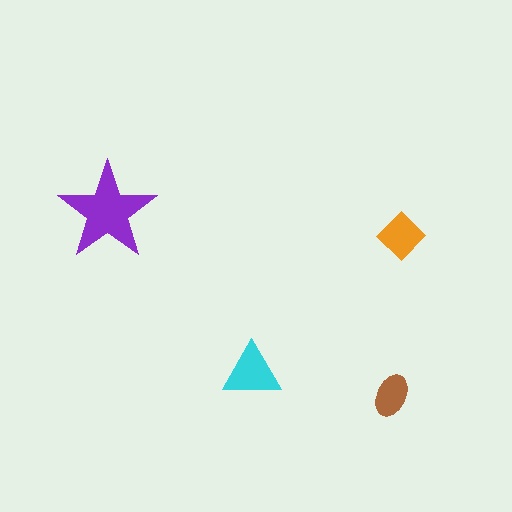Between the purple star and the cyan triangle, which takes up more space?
The purple star.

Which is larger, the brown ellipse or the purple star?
The purple star.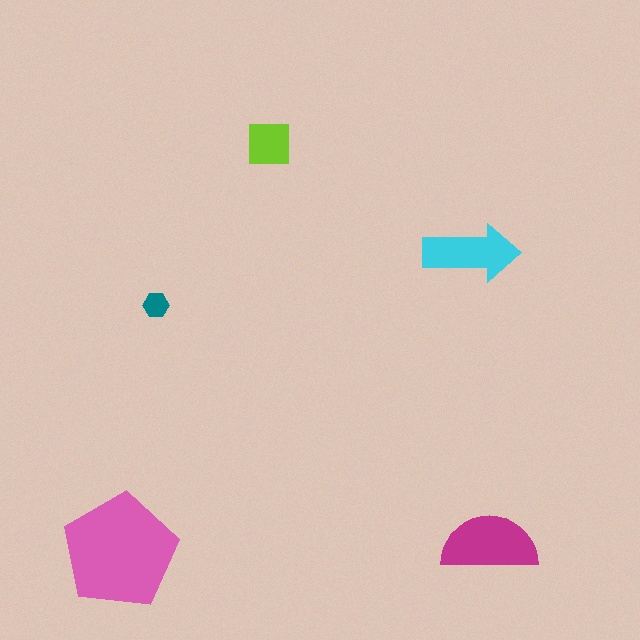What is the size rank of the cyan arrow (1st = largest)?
3rd.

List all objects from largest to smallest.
The pink pentagon, the magenta semicircle, the cyan arrow, the lime square, the teal hexagon.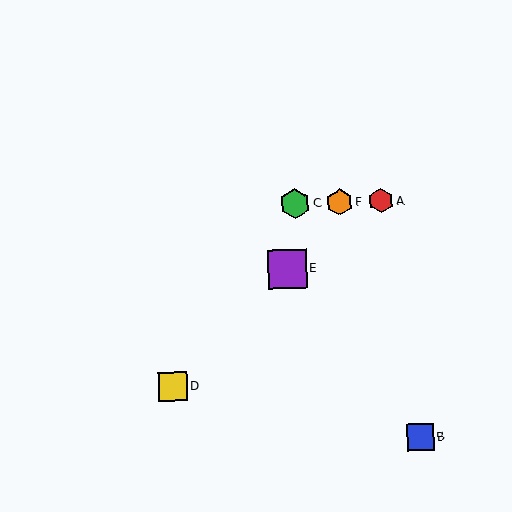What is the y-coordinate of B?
Object B is at y≈437.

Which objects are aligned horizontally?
Objects A, C, F are aligned horizontally.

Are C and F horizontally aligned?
Yes, both are at y≈203.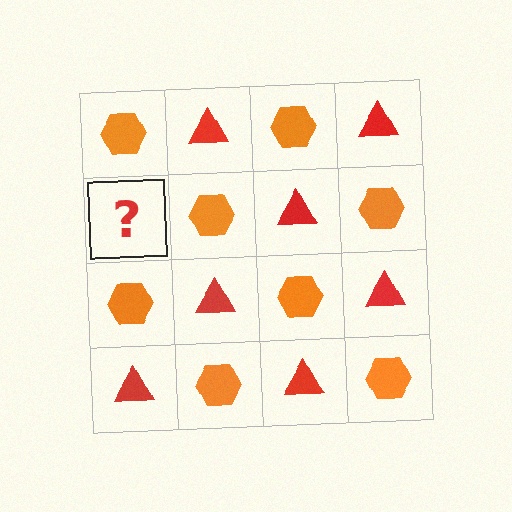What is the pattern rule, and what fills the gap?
The rule is that it alternates orange hexagon and red triangle in a checkerboard pattern. The gap should be filled with a red triangle.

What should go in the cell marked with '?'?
The missing cell should contain a red triangle.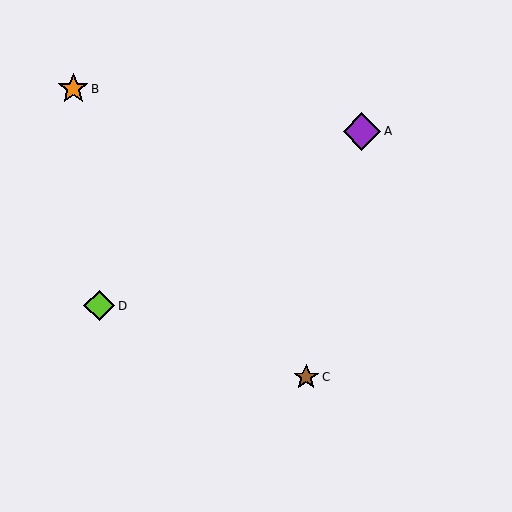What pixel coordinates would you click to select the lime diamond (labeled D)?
Click at (99, 306) to select the lime diamond D.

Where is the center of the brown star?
The center of the brown star is at (306, 377).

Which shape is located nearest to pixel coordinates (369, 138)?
The purple diamond (labeled A) at (362, 131) is nearest to that location.